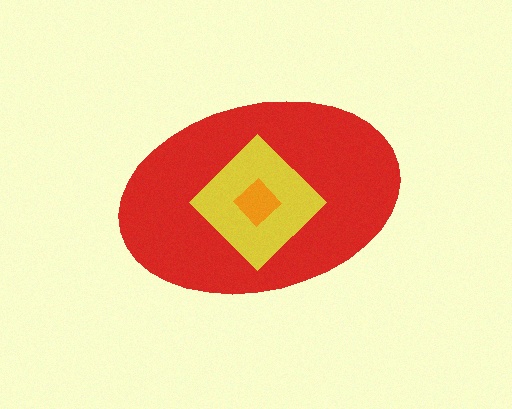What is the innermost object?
The orange diamond.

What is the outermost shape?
The red ellipse.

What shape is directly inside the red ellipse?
The yellow diamond.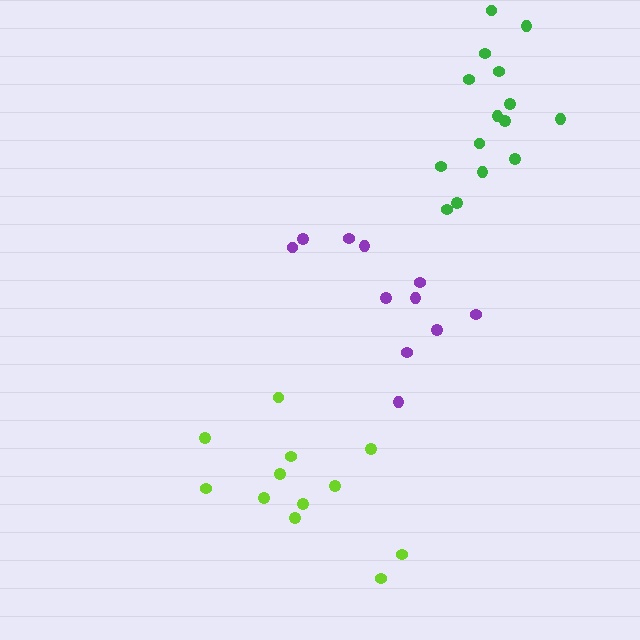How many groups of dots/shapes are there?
There are 3 groups.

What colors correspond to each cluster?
The clusters are colored: purple, green, lime.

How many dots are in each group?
Group 1: 11 dots, Group 2: 15 dots, Group 3: 12 dots (38 total).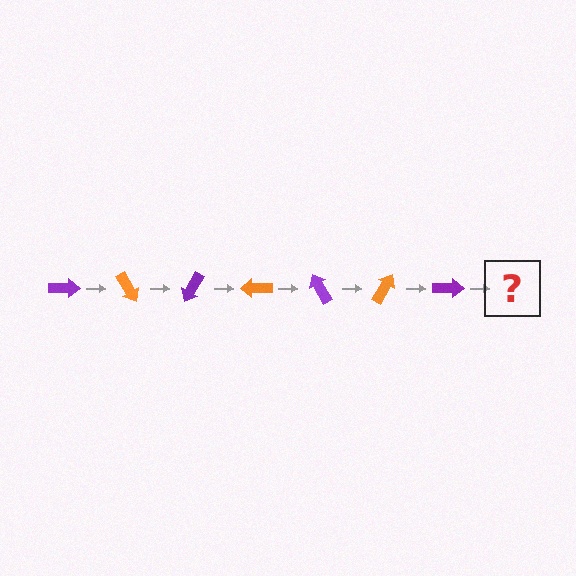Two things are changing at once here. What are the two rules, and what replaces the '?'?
The two rules are that it rotates 60 degrees each step and the color cycles through purple and orange. The '?' should be an orange arrow, rotated 420 degrees from the start.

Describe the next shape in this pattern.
It should be an orange arrow, rotated 420 degrees from the start.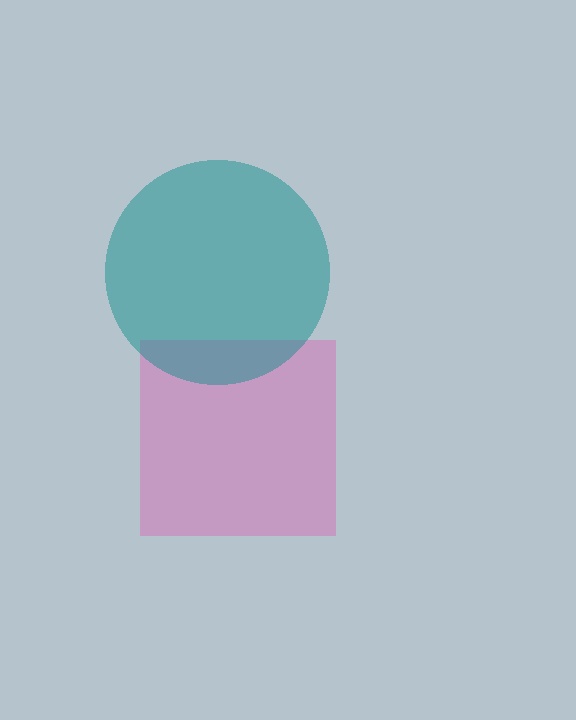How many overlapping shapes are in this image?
There are 2 overlapping shapes in the image.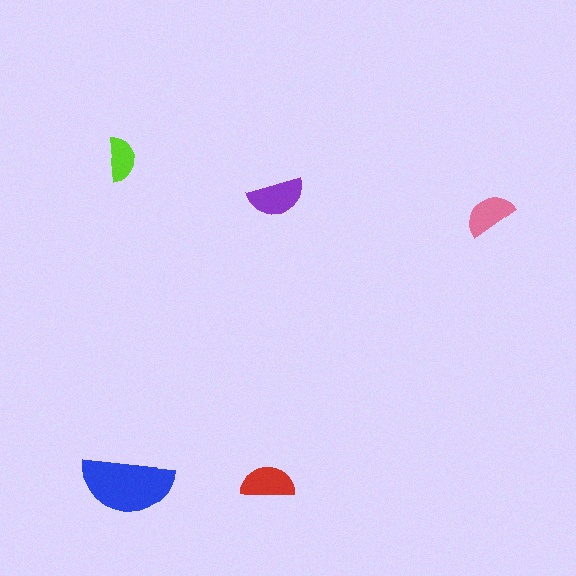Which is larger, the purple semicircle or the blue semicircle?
The blue one.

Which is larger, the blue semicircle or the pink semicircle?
The blue one.